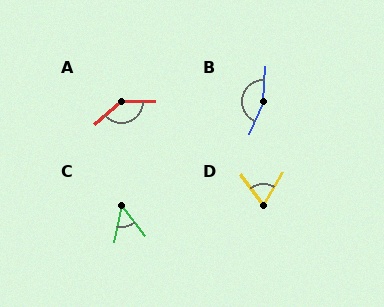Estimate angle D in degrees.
Approximately 66 degrees.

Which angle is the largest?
B, at approximately 160 degrees.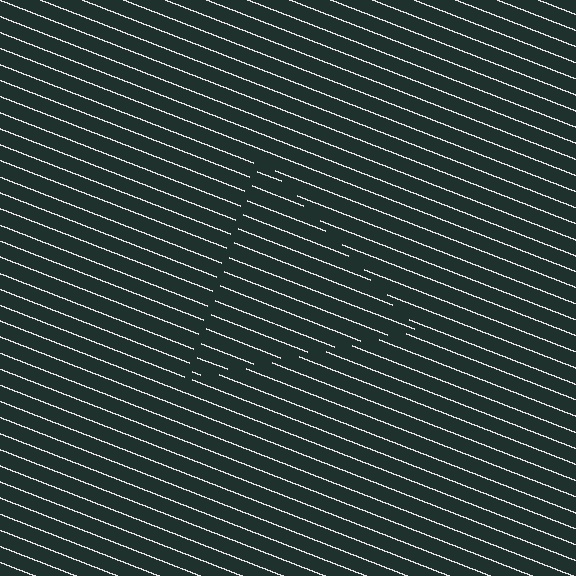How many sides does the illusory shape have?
3 sides — the line-ends trace a triangle.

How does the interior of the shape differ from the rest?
The interior of the shape contains the same grating, shifted by half a period — the contour is defined by the phase discontinuity where line-ends from the inner and outer gratings abut.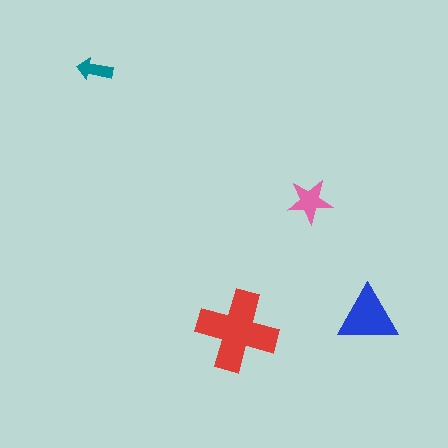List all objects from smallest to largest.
The teal arrow, the pink star, the blue triangle, the red cross.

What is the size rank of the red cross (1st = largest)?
1st.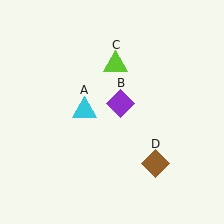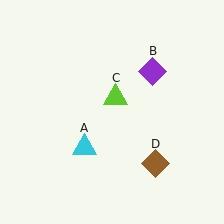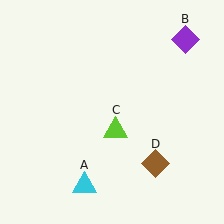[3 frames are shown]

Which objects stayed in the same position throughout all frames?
Brown diamond (object D) remained stationary.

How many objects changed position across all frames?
3 objects changed position: cyan triangle (object A), purple diamond (object B), lime triangle (object C).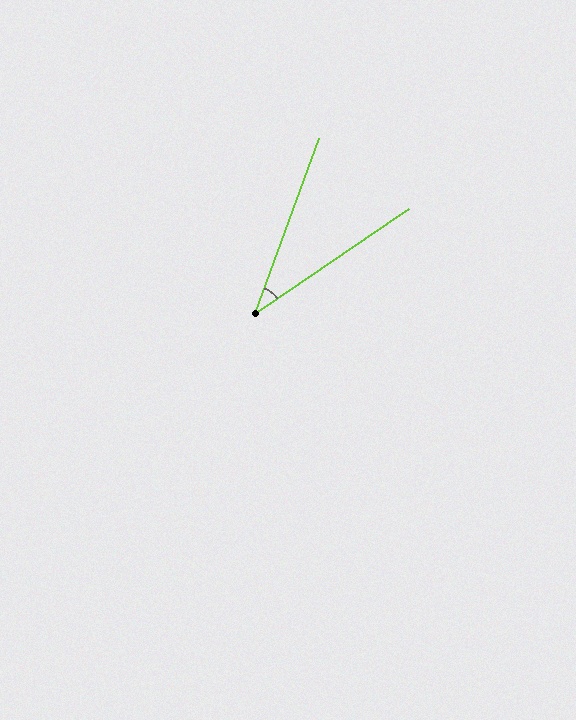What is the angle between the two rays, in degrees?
Approximately 36 degrees.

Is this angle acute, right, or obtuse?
It is acute.